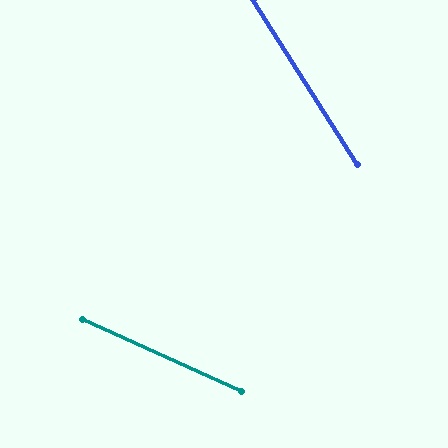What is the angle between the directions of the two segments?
Approximately 33 degrees.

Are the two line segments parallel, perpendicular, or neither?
Neither parallel nor perpendicular — they differ by about 33°.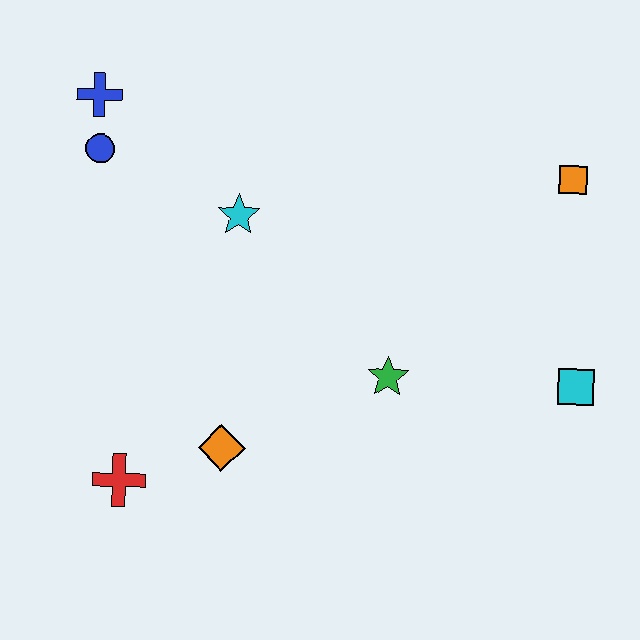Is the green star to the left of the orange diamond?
No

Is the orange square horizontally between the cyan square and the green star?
Yes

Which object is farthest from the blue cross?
The cyan square is farthest from the blue cross.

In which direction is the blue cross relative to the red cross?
The blue cross is above the red cross.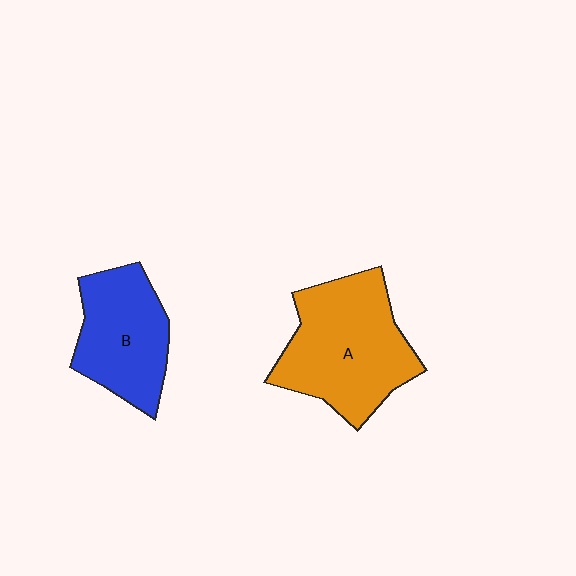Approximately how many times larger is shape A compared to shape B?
Approximately 1.4 times.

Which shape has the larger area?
Shape A (orange).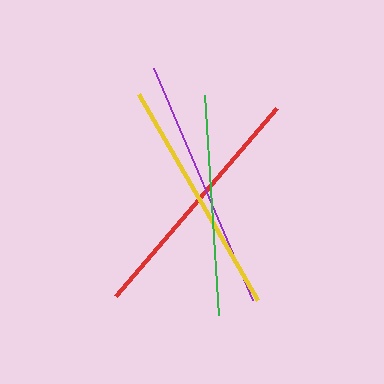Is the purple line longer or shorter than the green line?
The purple line is longer than the green line.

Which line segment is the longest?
The purple line is the longest at approximately 252 pixels.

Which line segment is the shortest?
The green line is the shortest at approximately 220 pixels.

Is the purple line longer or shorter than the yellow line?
The purple line is longer than the yellow line.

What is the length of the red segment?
The red segment is approximately 248 pixels long.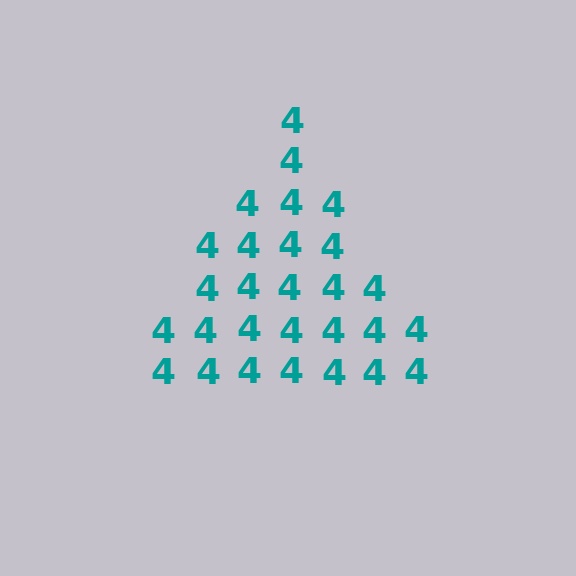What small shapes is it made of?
It is made of small digit 4's.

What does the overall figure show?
The overall figure shows a triangle.